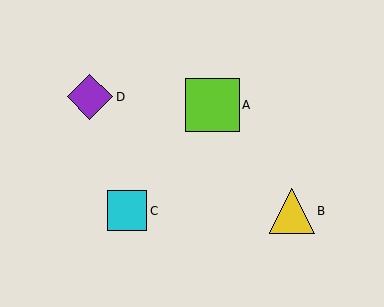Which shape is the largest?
The lime square (labeled A) is the largest.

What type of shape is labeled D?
Shape D is a purple diamond.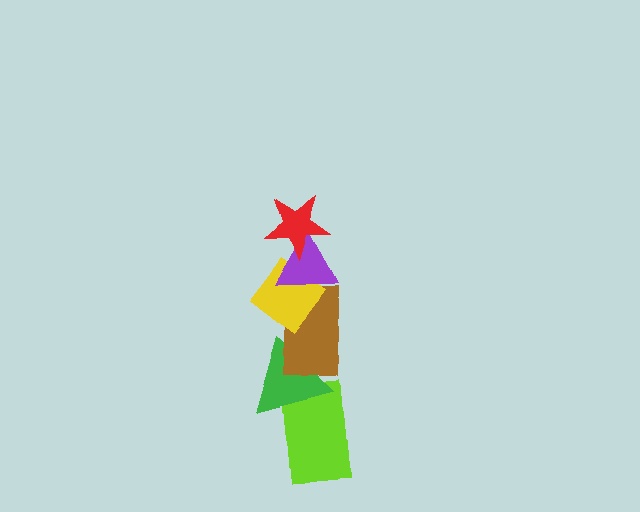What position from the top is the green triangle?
The green triangle is 5th from the top.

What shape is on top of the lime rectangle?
The green triangle is on top of the lime rectangle.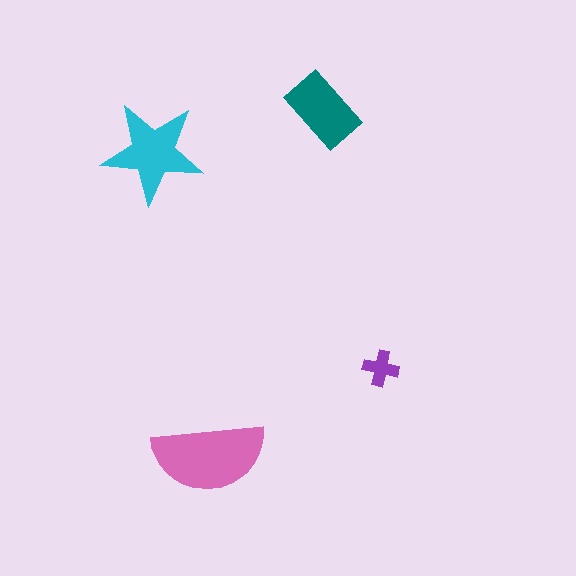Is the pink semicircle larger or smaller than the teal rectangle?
Larger.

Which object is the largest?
The pink semicircle.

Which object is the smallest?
The purple cross.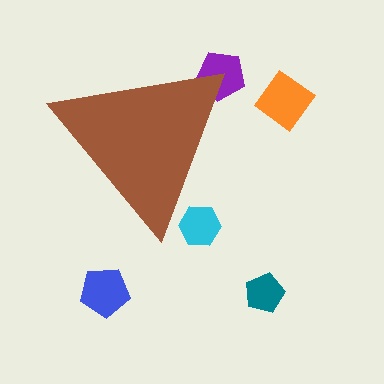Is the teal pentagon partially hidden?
No, the teal pentagon is fully visible.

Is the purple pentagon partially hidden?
Yes, the purple pentagon is partially hidden behind the brown triangle.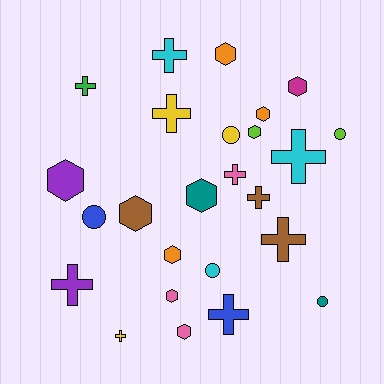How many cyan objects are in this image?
There are 3 cyan objects.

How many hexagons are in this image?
There are 10 hexagons.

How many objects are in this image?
There are 25 objects.